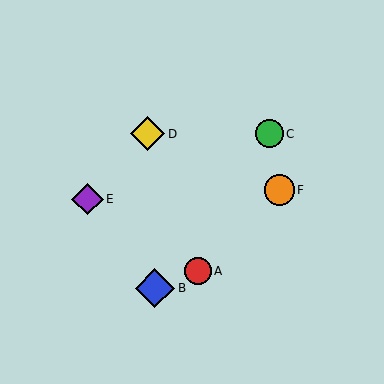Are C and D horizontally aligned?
Yes, both are at y≈134.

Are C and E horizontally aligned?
No, C is at y≈134 and E is at y≈199.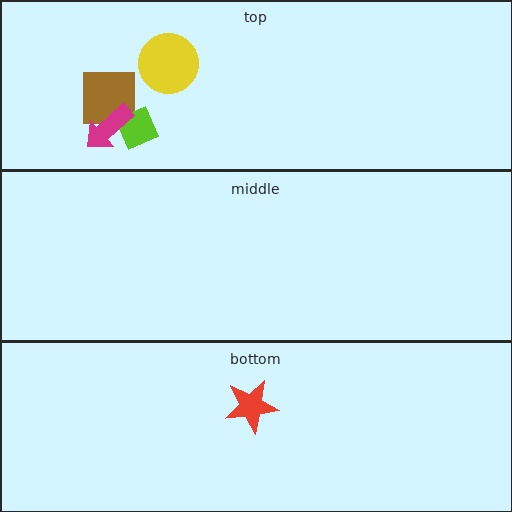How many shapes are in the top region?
4.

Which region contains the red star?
The bottom region.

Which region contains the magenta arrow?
The top region.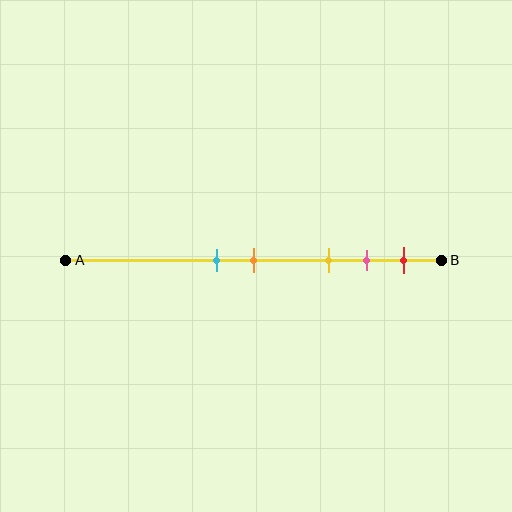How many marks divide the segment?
There are 5 marks dividing the segment.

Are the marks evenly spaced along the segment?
No, the marks are not evenly spaced.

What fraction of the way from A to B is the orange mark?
The orange mark is approximately 50% (0.5) of the way from A to B.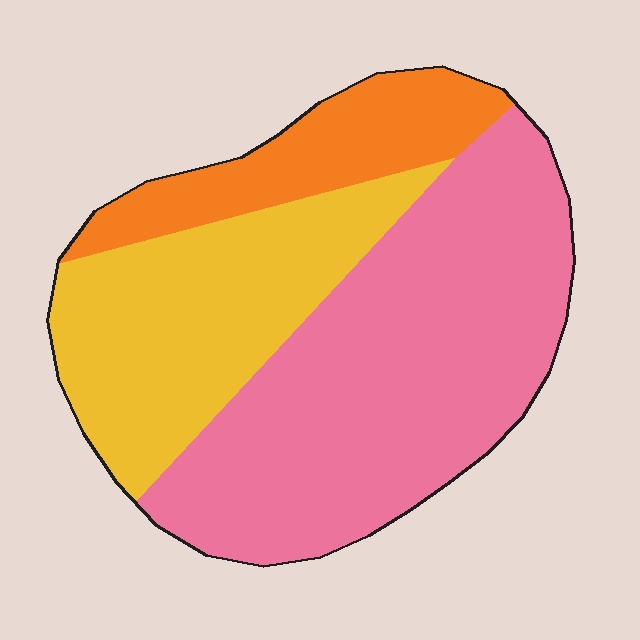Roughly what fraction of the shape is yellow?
Yellow covers about 30% of the shape.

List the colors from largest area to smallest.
From largest to smallest: pink, yellow, orange.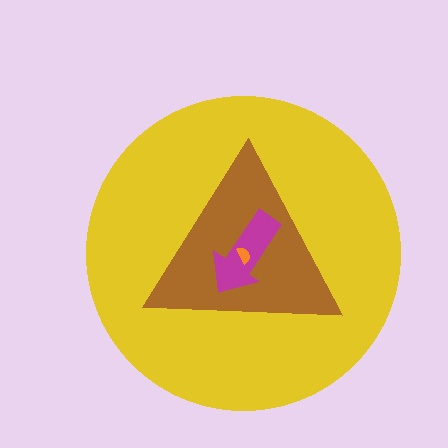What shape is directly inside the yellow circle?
The brown triangle.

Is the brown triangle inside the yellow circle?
Yes.